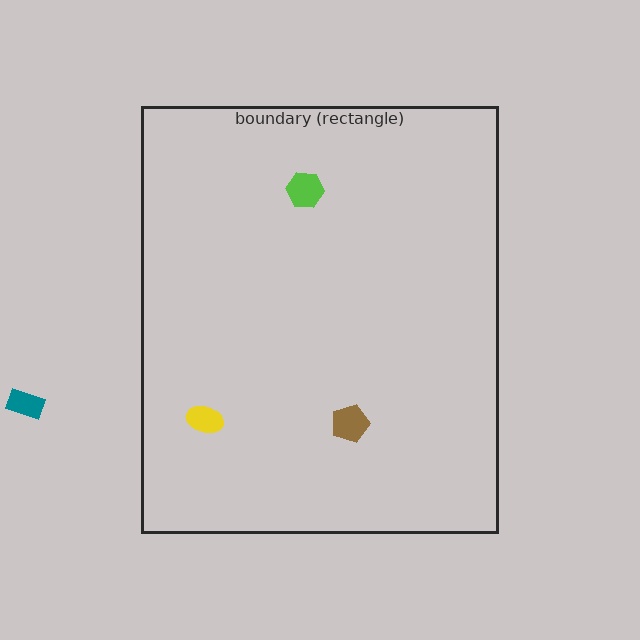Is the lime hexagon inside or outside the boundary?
Inside.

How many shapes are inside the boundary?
3 inside, 1 outside.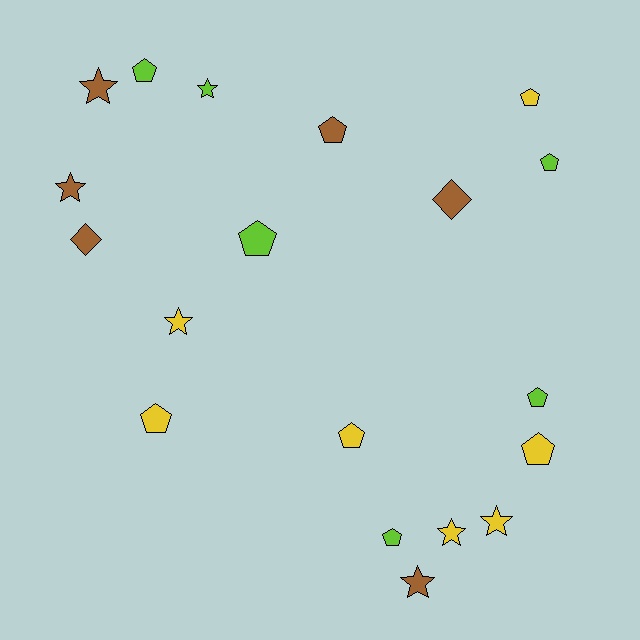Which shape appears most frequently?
Pentagon, with 10 objects.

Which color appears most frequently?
Yellow, with 7 objects.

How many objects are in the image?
There are 19 objects.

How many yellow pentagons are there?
There are 4 yellow pentagons.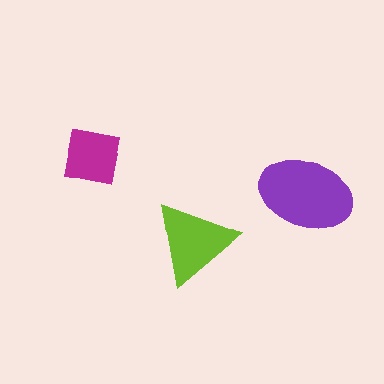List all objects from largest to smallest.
The purple ellipse, the lime triangle, the magenta square.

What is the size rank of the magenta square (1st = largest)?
3rd.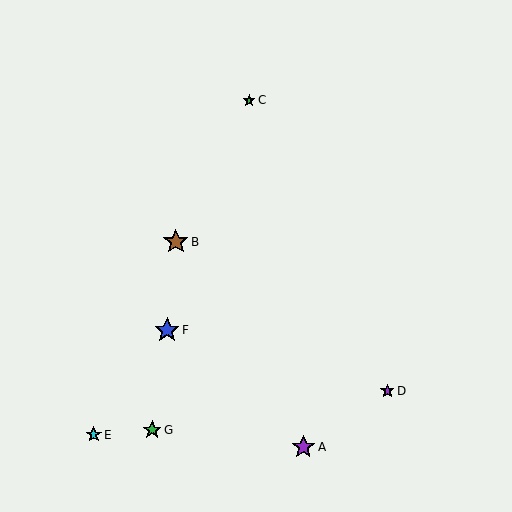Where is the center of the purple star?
The center of the purple star is at (303, 447).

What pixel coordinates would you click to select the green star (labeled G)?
Click at (152, 430) to select the green star G.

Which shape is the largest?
The brown star (labeled B) is the largest.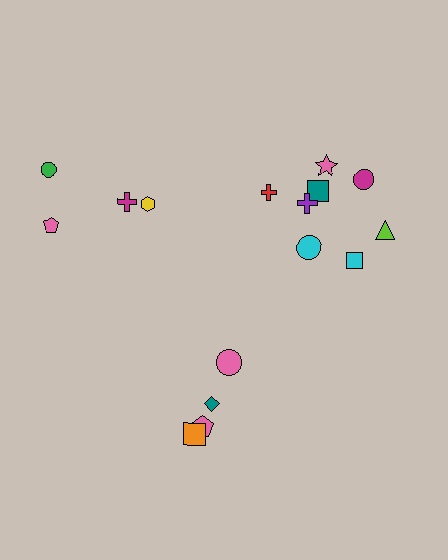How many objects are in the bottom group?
There are 4 objects.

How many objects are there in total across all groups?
There are 16 objects.